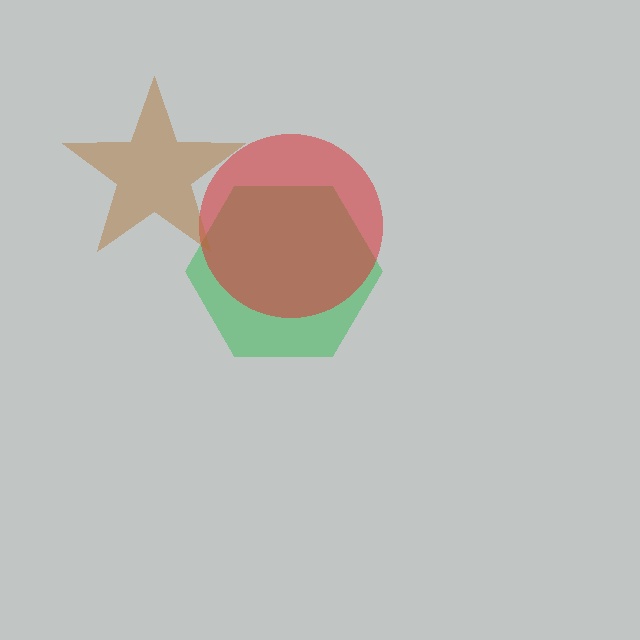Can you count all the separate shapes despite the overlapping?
Yes, there are 3 separate shapes.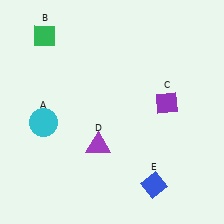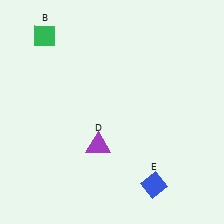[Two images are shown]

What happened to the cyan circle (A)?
The cyan circle (A) was removed in Image 2. It was in the bottom-left area of Image 1.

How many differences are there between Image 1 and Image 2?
There are 2 differences between the two images.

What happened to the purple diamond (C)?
The purple diamond (C) was removed in Image 2. It was in the top-right area of Image 1.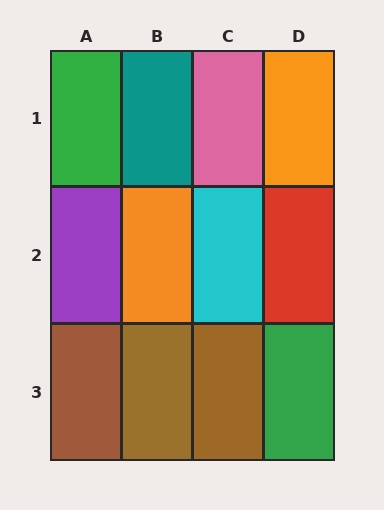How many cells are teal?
1 cell is teal.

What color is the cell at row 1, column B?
Teal.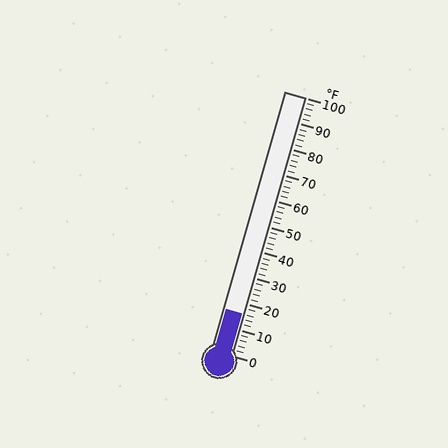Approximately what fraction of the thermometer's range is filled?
The thermometer is filled to approximately 15% of its range.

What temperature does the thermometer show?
The thermometer shows approximately 16°F.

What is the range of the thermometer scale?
The thermometer scale ranges from 0°F to 100°F.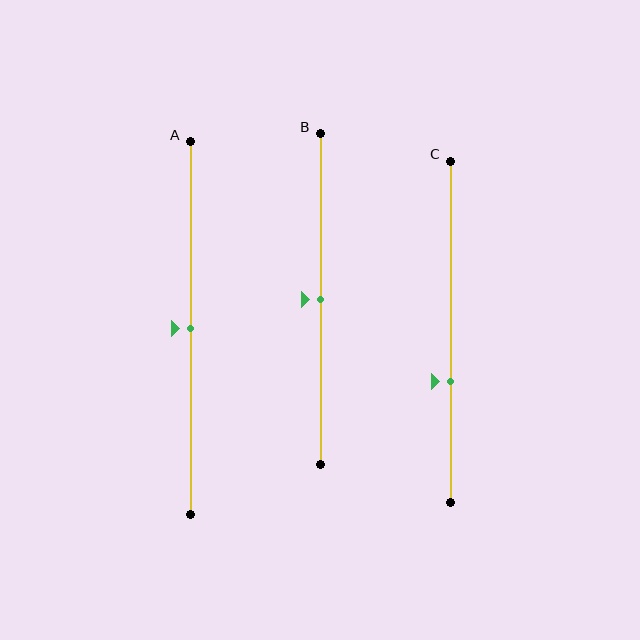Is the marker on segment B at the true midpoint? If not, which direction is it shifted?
Yes, the marker on segment B is at the true midpoint.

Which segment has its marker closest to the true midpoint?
Segment A has its marker closest to the true midpoint.